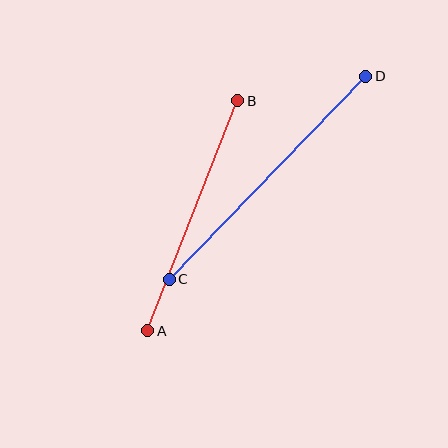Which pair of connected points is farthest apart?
Points C and D are farthest apart.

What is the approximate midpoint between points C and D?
The midpoint is at approximately (268, 178) pixels.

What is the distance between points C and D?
The distance is approximately 283 pixels.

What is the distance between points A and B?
The distance is approximately 247 pixels.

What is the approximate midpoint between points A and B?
The midpoint is at approximately (193, 216) pixels.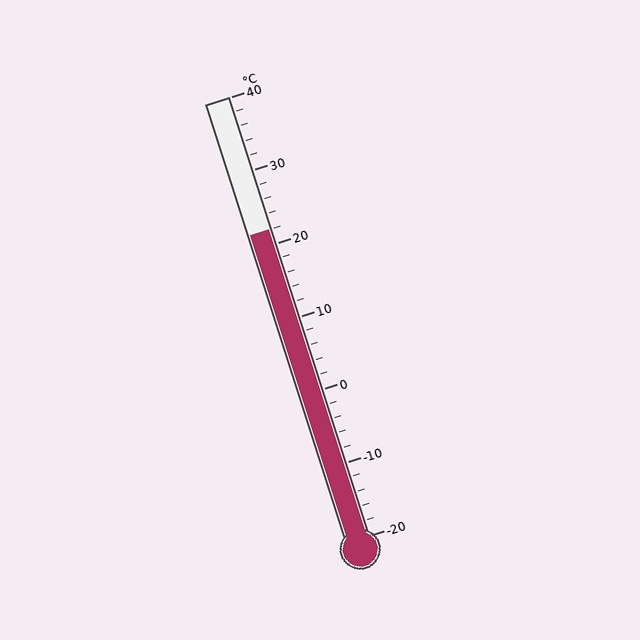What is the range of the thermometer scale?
The thermometer scale ranges from -20°C to 40°C.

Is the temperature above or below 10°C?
The temperature is above 10°C.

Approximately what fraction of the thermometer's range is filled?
The thermometer is filled to approximately 70% of its range.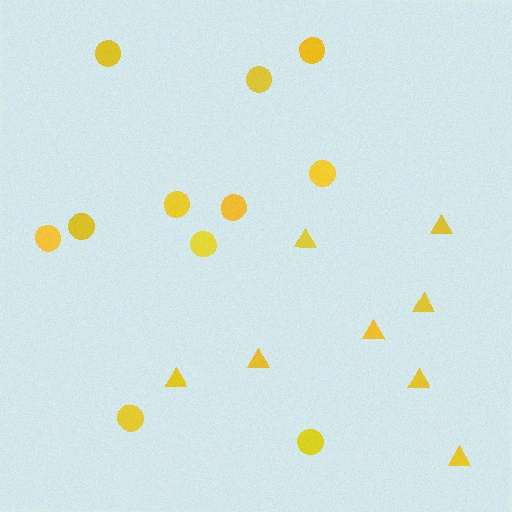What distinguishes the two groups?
There are 2 groups: one group of circles (11) and one group of triangles (8).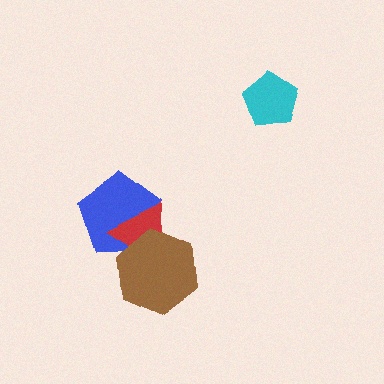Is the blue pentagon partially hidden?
Yes, it is partially covered by another shape.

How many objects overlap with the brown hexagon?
2 objects overlap with the brown hexagon.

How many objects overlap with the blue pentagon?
2 objects overlap with the blue pentagon.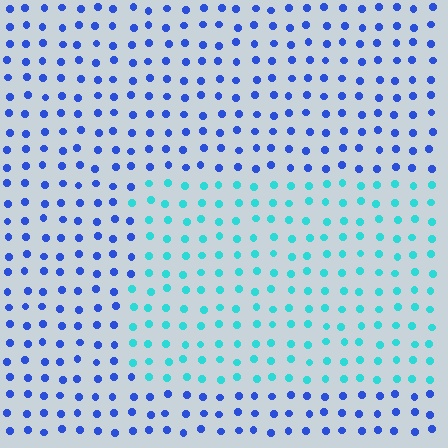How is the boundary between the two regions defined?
The boundary is defined purely by a slight shift in hue (about 49 degrees). Spacing, size, and orientation are identical on both sides.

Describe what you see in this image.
The image is filled with small blue elements in a uniform arrangement. A rectangle-shaped region is visible where the elements are tinted to a slightly different hue, forming a subtle color boundary.